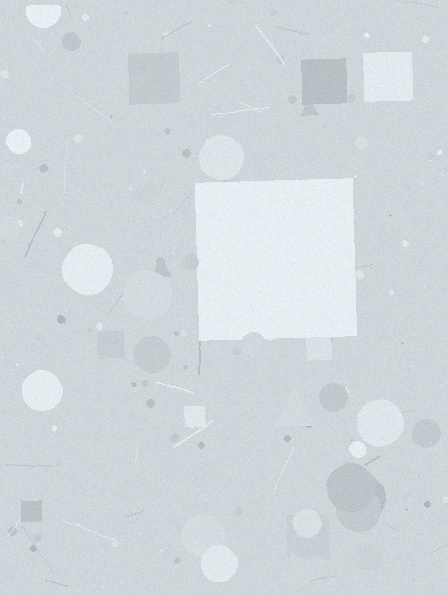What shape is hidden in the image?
A square is hidden in the image.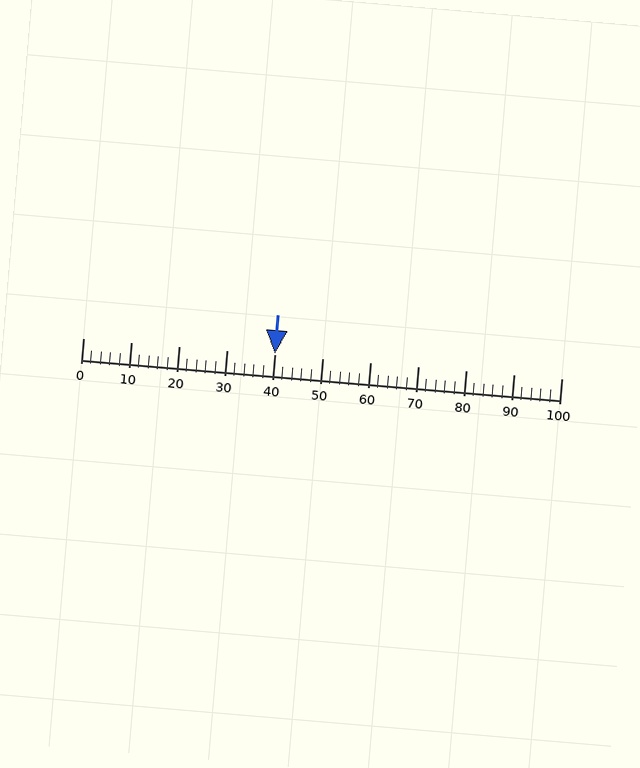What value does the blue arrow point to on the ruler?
The blue arrow points to approximately 40.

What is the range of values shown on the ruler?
The ruler shows values from 0 to 100.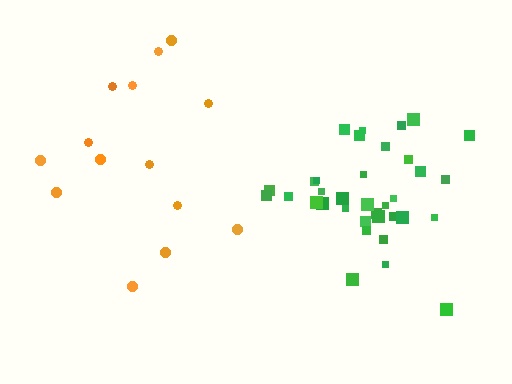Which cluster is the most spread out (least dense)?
Orange.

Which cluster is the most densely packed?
Green.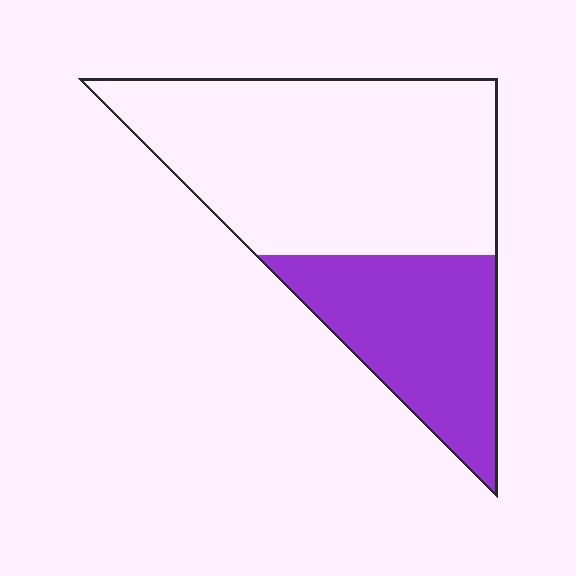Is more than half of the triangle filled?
No.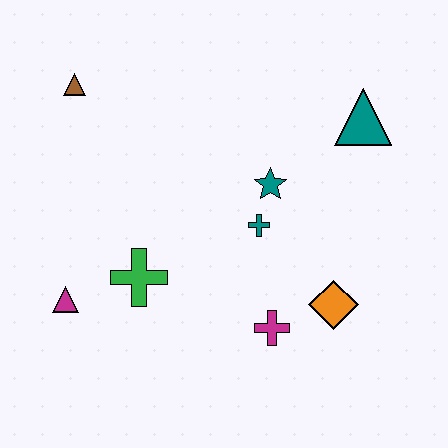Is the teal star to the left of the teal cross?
No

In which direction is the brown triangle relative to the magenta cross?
The brown triangle is above the magenta cross.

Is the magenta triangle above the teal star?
No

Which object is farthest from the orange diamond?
The brown triangle is farthest from the orange diamond.